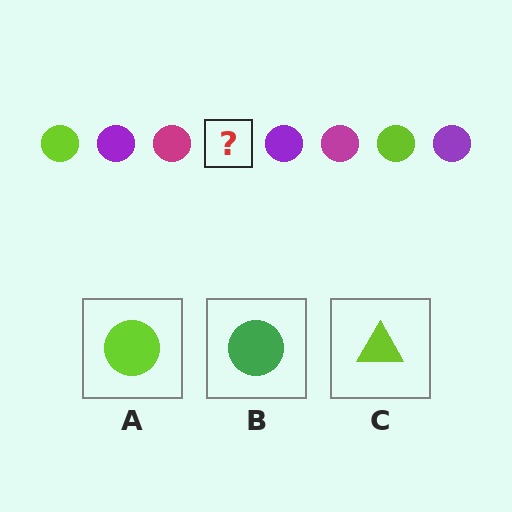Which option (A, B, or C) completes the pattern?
A.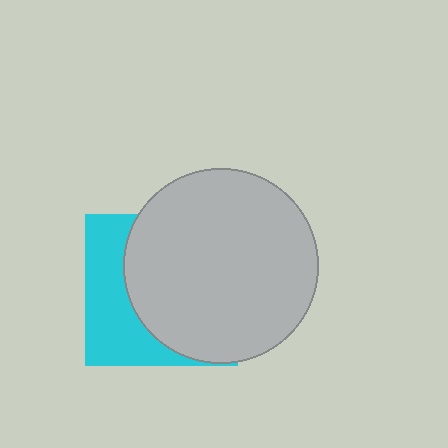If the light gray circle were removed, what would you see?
You would see the complete cyan square.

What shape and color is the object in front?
The object in front is a light gray circle.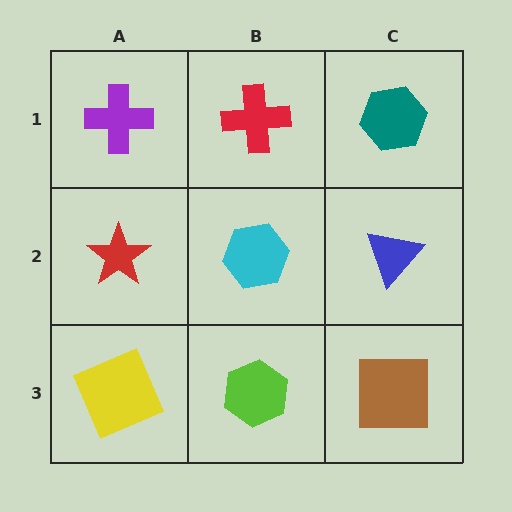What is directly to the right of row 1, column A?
A red cross.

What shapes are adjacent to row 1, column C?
A blue triangle (row 2, column C), a red cross (row 1, column B).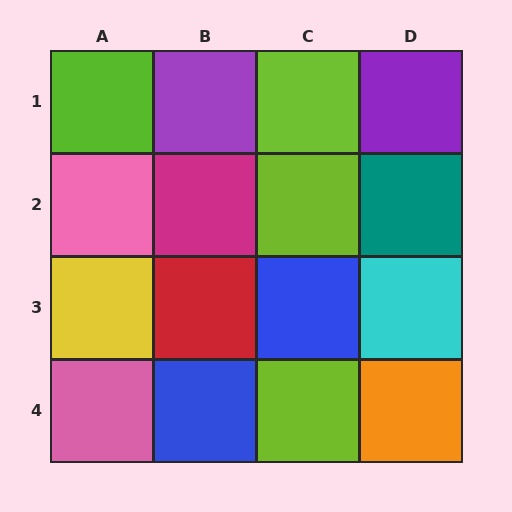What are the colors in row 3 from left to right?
Yellow, red, blue, cyan.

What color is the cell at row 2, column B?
Magenta.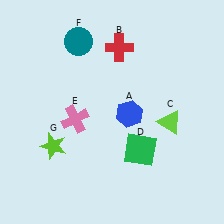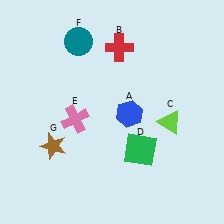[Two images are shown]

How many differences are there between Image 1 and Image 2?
There is 1 difference between the two images.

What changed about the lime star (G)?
In Image 1, G is lime. In Image 2, it changed to brown.